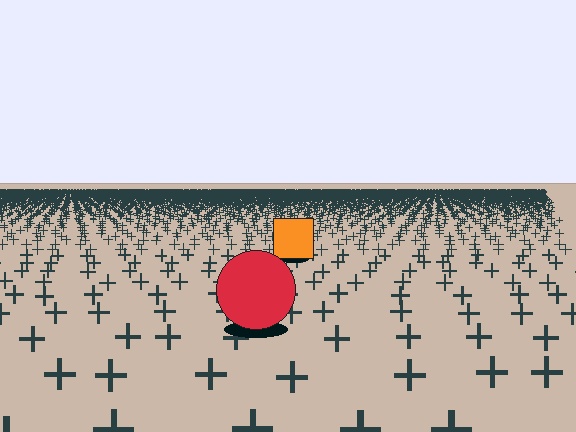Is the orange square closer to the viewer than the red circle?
No. The red circle is closer — you can tell from the texture gradient: the ground texture is coarser near it.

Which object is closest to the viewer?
The red circle is closest. The texture marks near it are larger and more spread out.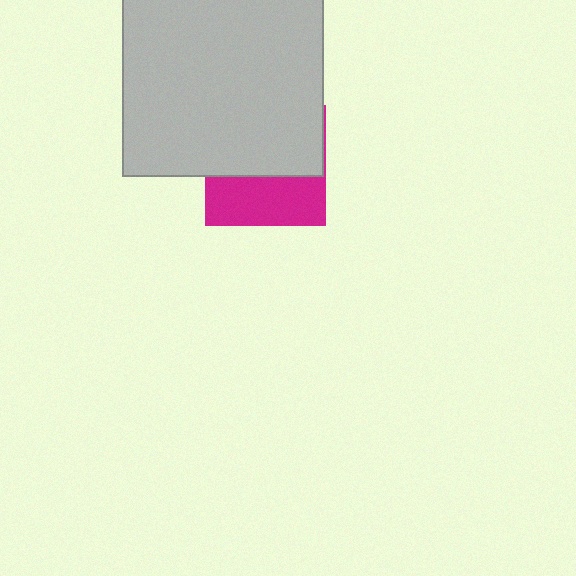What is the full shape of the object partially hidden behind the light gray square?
The partially hidden object is a magenta square.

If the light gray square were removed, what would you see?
You would see the complete magenta square.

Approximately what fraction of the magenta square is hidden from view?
Roughly 59% of the magenta square is hidden behind the light gray square.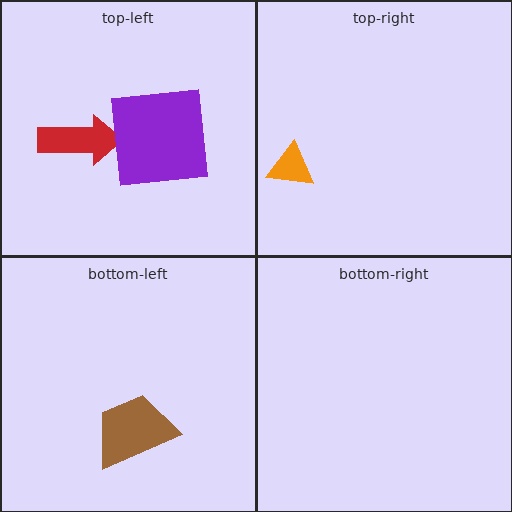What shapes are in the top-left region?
The red arrow, the lime cross, the purple square.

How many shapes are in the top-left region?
3.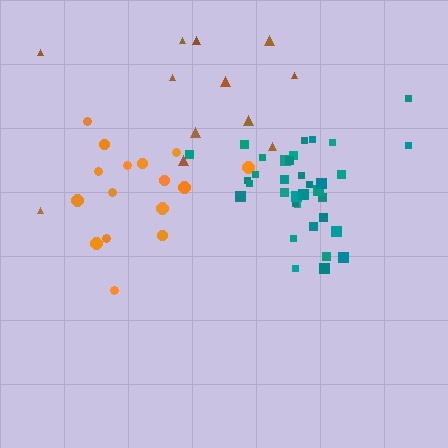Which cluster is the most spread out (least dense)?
Brown.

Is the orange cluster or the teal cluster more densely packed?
Teal.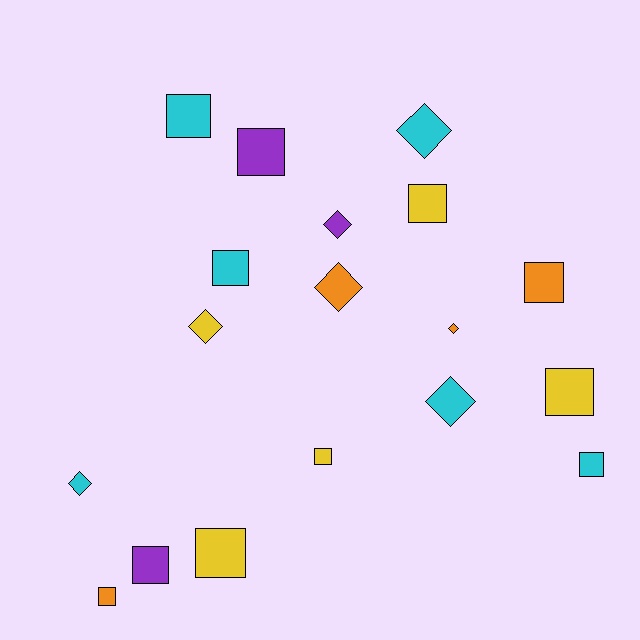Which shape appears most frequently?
Square, with 11 objects.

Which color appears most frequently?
Cyan, with 6 objects.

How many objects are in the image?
There are 18 objects.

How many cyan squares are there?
There are 3 cyan squares.